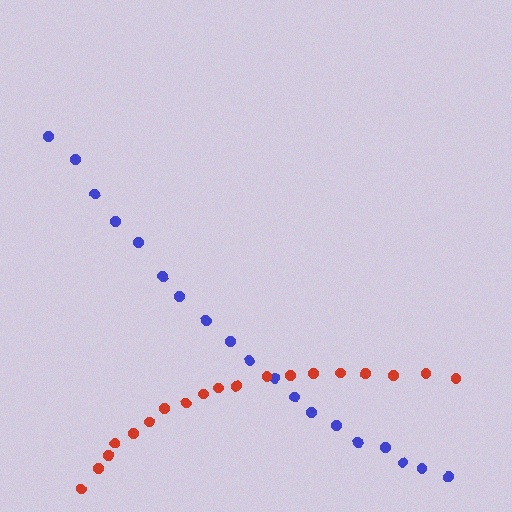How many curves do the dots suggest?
There are 2 distinct paths.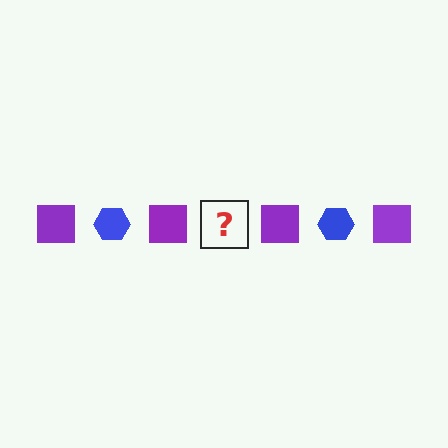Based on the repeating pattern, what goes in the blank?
The blank should be a blue hexagon.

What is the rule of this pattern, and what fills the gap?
The rule is that the pattern alternates between purple square and blue hexagon. The gap should be filled with a blue hexagon.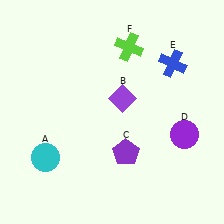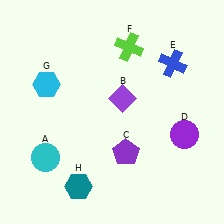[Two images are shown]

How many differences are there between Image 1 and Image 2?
There are 2 differences between the two images.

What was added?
A cyan hexagon (G), a teal hexagon (H) were added in Image 2.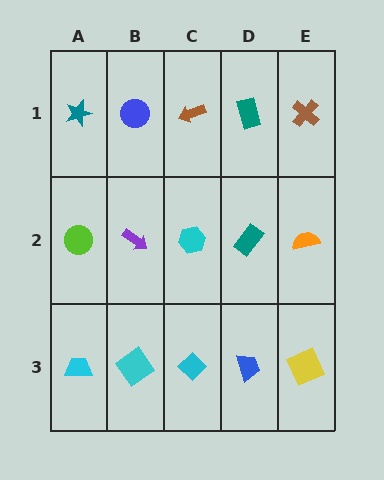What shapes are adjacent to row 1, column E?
An orange semicircle (row 2, column E), a teal rectangle (row 1, column D).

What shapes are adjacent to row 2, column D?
A teal rectangle (row 1, column D), a blue trapezoid (row 3, column D), a cyan hexagon (row 2, column C), an orange semicircle (row 2, column E).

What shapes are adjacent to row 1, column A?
A lime circle (row 2, column A), a blue circle (row 1, column B).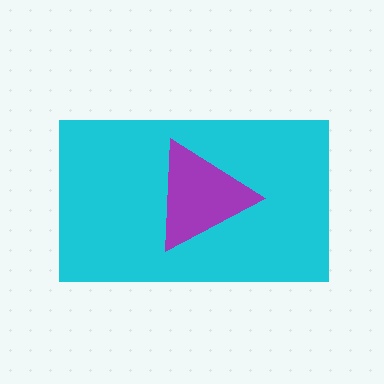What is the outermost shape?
The cyan rectangle.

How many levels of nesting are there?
2.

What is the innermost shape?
The purple triangle.